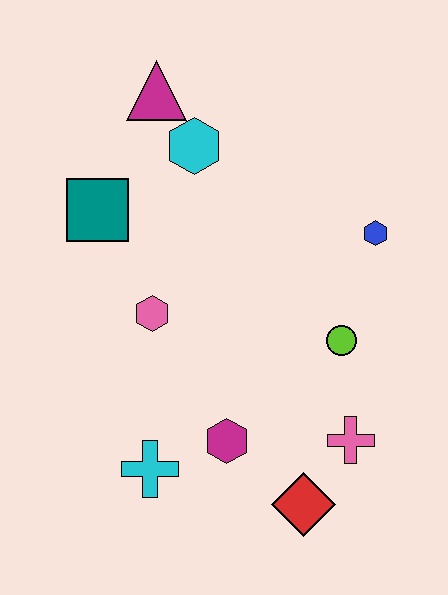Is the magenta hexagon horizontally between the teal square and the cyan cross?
No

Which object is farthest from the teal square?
The red diamond is farthest from the teal square.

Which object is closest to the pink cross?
The red diamond is closest to the pink cross.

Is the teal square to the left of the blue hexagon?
Yes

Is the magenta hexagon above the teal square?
No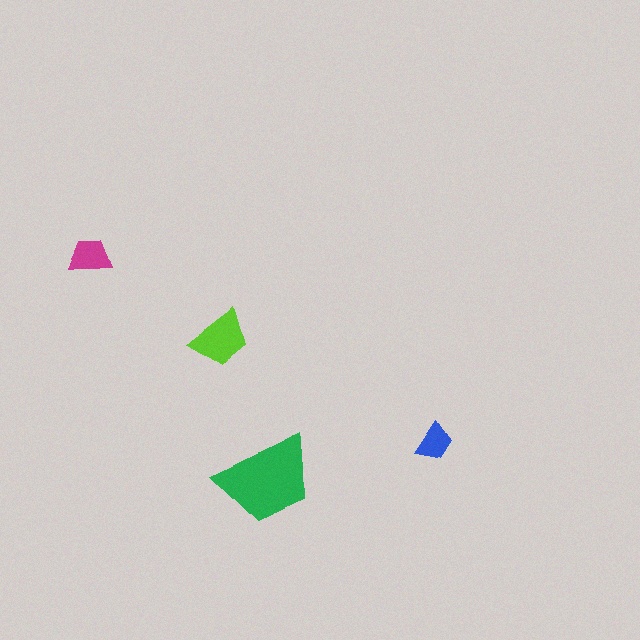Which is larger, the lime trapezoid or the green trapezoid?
The green one.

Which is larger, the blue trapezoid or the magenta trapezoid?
The magenta one.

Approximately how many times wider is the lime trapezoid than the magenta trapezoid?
About 1.5 times wider.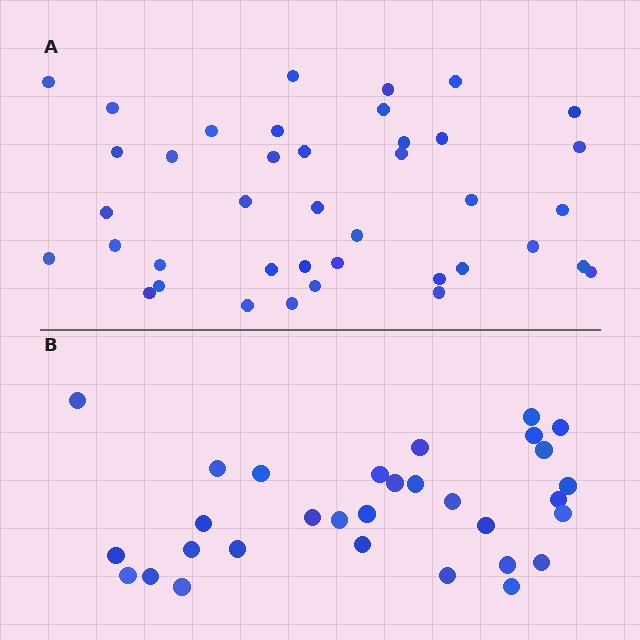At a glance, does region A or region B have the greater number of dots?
Region A (the top region) has more dots.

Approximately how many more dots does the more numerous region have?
Region A has roughly 8 or so more dots than region B.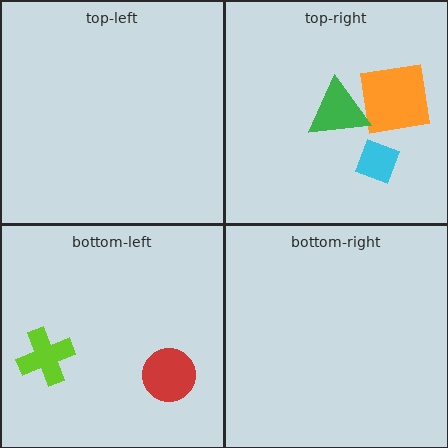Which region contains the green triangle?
The top-right region.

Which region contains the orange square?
The top-right region.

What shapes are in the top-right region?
The cyan diamond, the orange square, the green triangle.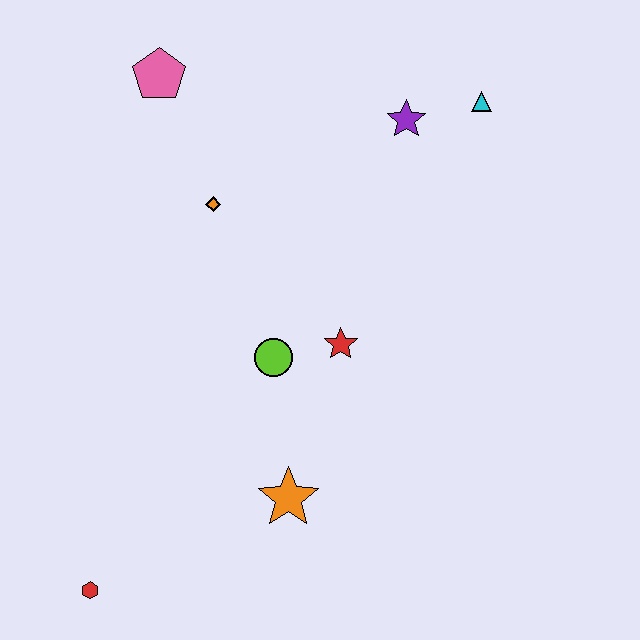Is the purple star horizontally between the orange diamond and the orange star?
No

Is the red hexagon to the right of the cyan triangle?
No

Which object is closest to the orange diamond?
The pink pentagon is closest to the orange diamond.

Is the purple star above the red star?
Yes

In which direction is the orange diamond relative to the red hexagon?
The orange diamond is above the red hexagon.